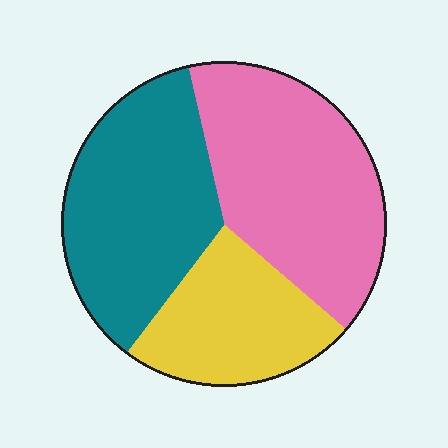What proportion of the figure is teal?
Teal takes up between a quarter and a half of the figure.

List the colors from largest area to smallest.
From largest to smallest: pink, teal, yellow.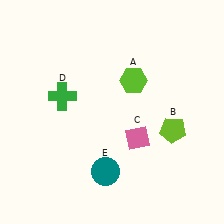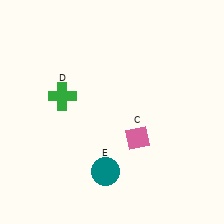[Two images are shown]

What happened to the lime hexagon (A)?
The lime hexagon (A) was removed in Image 2. It was in the top-right area of Image 1.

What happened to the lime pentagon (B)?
The lime pentagon (B) was removed in Image 2. It was in the bottom-right area of Image 1.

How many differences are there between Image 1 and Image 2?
There are 2 differences between the two images.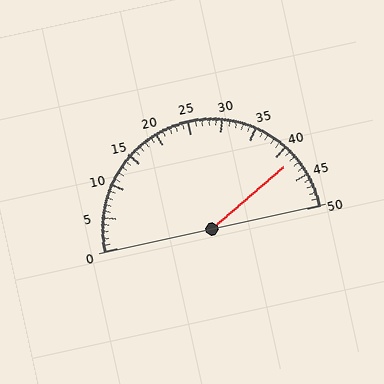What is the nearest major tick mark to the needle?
The nearest major tick mark is 40.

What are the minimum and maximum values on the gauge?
The gauge ranges from 0 to 50.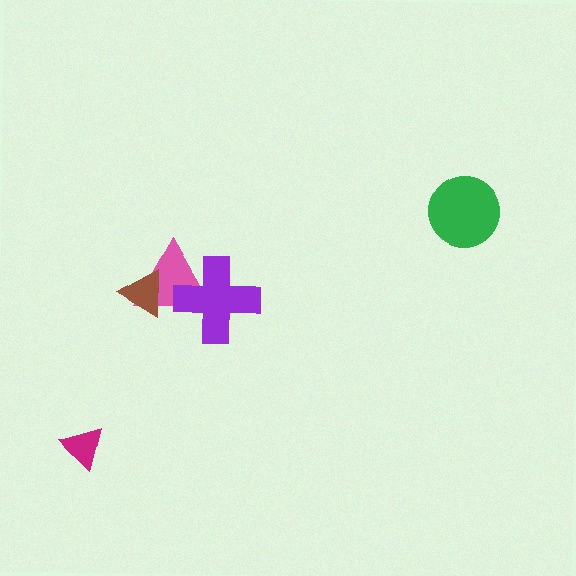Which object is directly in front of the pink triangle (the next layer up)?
The purple cross is directly in front of the pink triangle.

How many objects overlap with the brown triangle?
1 object overlaps with the brown triangle.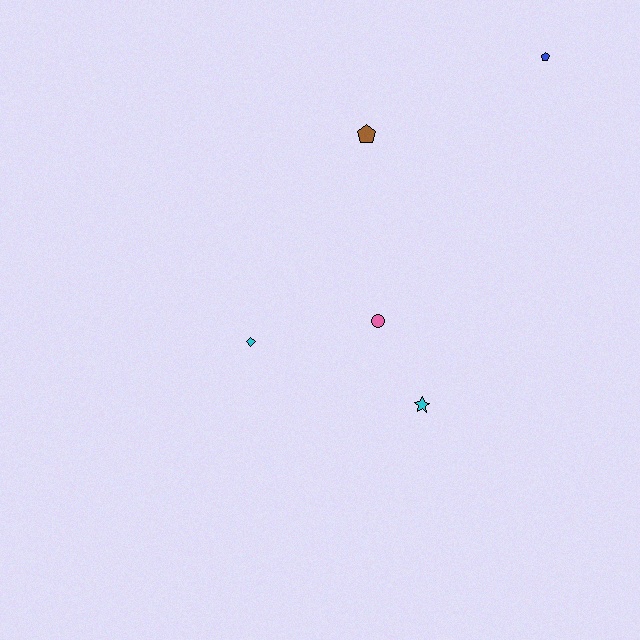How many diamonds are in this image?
There is 1 diamond.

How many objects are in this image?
There are 5 objects.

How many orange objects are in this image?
There are no orange objects.